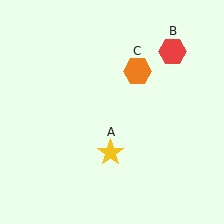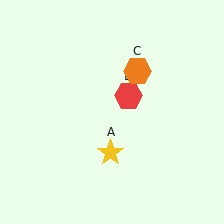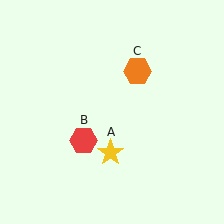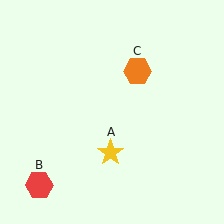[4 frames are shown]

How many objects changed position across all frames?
1 object changed position: red hexagon (object B).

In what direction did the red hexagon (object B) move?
The red hexagon (object B) moved down and to the left.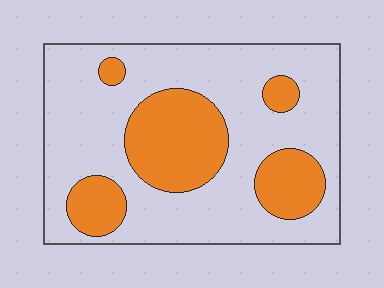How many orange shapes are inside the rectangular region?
5.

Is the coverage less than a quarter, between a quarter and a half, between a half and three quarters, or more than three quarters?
Between a quarter and a half.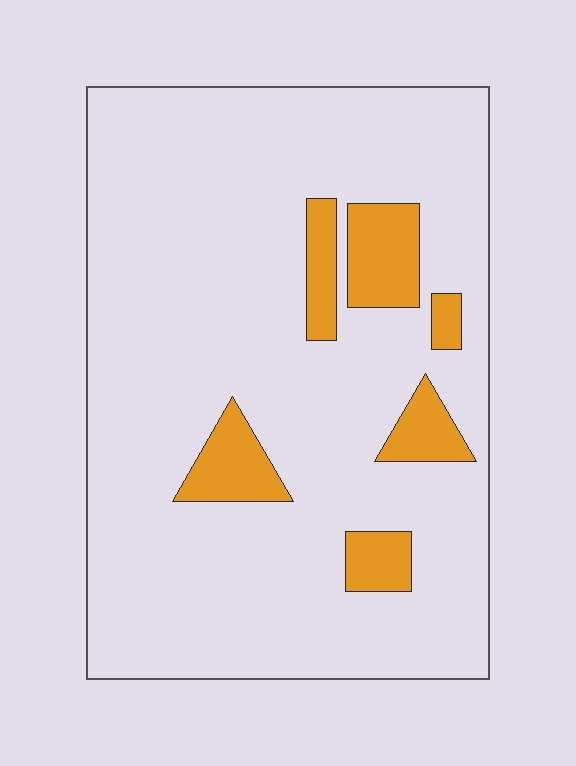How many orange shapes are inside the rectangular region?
6.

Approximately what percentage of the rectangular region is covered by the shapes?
Approximately 10%.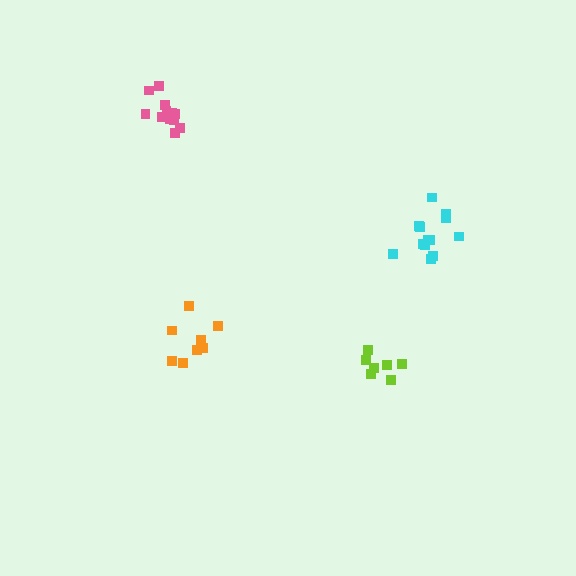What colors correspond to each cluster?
The clusters are colored: orange, lime, cyan, pink.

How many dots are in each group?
Group 1: 9 dots, Group 2: 7 dots, Group 3: 13 dots, Group 4: 12 dots (41 total).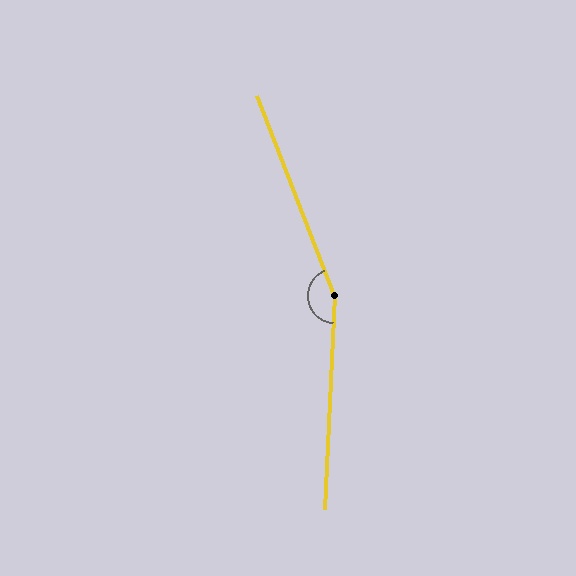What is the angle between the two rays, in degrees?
Approximately 156 degrees.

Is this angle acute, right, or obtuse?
It is obtuse.